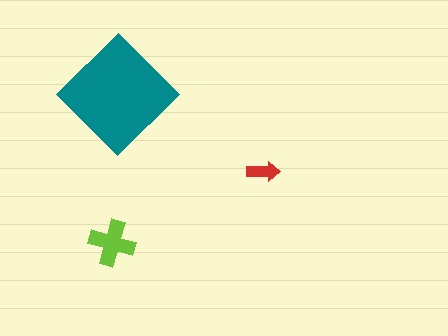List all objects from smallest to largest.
The red arrow, the lime cross, the teal diamond.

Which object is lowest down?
The lime cross is bottommost.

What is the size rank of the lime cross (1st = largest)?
2nd.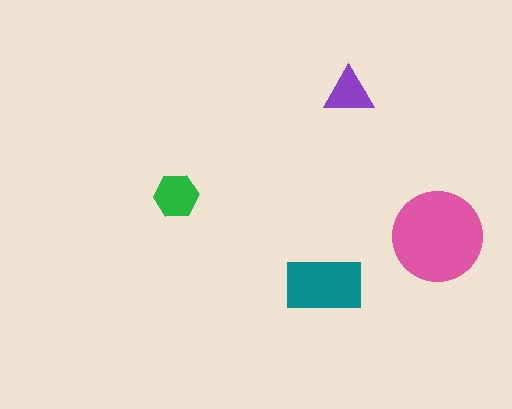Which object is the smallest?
The purple triangle.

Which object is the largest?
The pink circle.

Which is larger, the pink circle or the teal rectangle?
The pink circle.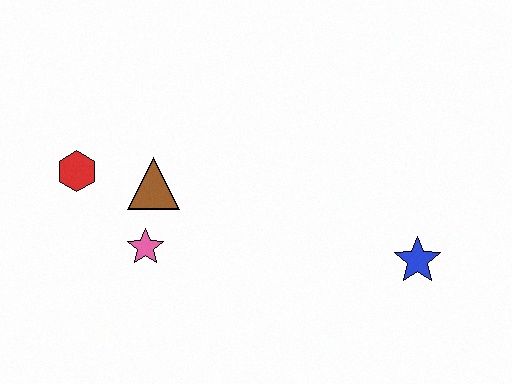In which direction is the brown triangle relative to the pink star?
The brown triangle is above the pink star.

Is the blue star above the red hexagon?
No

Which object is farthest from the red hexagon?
The blue star is farthest from the red hexagon.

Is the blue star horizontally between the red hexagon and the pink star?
No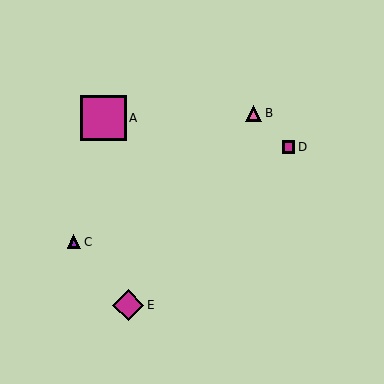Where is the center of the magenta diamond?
The center of the magenta diamond is at (128, 305).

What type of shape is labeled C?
Shape C is a purple triangle.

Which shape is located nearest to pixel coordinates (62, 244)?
The purple triangle (labeled C) at (74, 242) is nearest to that location.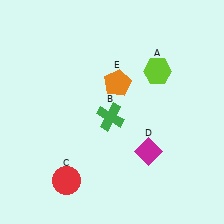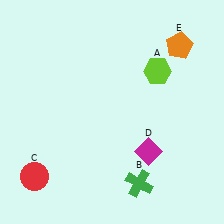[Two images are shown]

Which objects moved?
The objects that moved are: the green cross (B), the red circle (C), the orange pentagon (E).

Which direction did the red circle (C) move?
The red circle (C) moved left.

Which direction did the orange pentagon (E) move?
The orange pentagon (E) moved right.